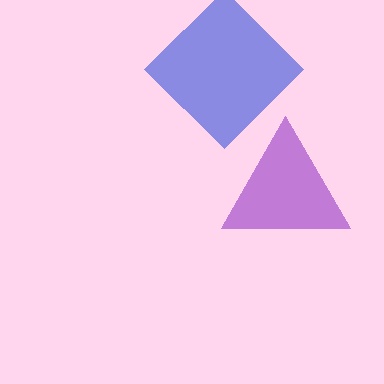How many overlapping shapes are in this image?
There are 2 overlapping shapes in the image.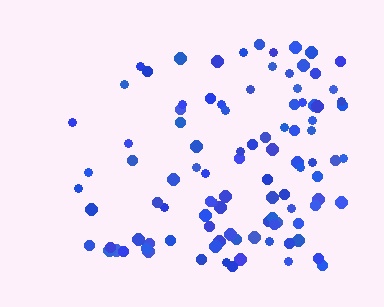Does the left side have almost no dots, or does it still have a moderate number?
Still a moderate number, just noticeably fewer than the right.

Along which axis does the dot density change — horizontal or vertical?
Horizontal.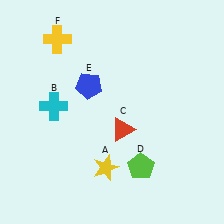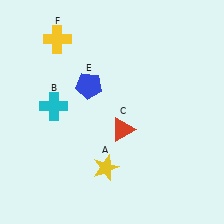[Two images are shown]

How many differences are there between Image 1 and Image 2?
There is 1 difference between the two images.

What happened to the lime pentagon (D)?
The lime pentagon (D) was removed in Image 2. It was in the bottom-right area of Image 1.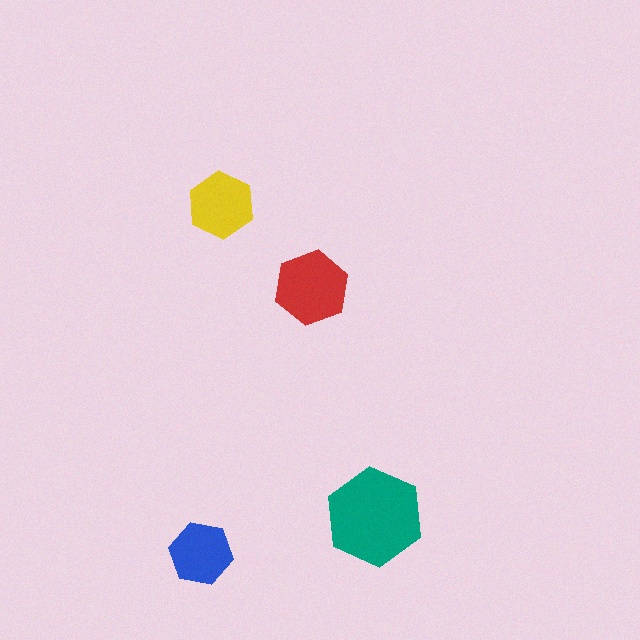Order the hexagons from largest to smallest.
the teal one, the red one, the yellow one, the blue one.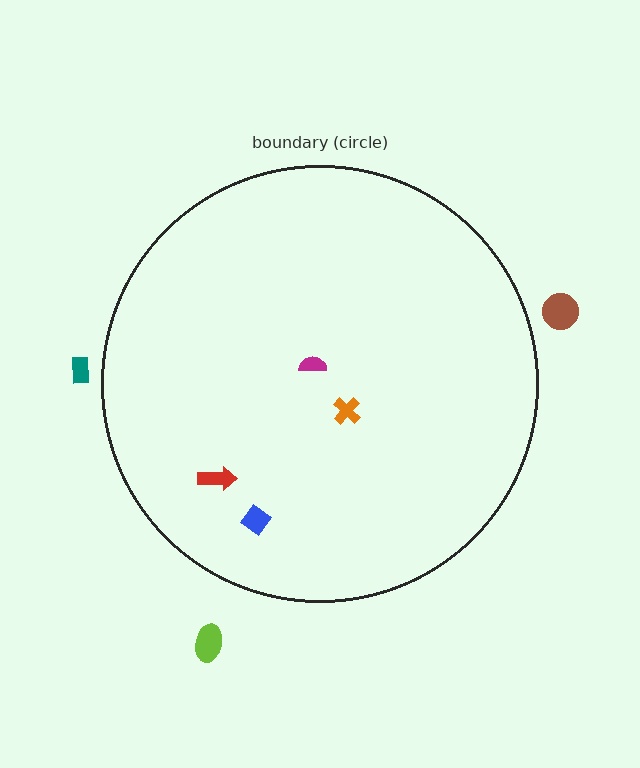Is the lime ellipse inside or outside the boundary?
Outside.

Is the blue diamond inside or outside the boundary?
Inside.